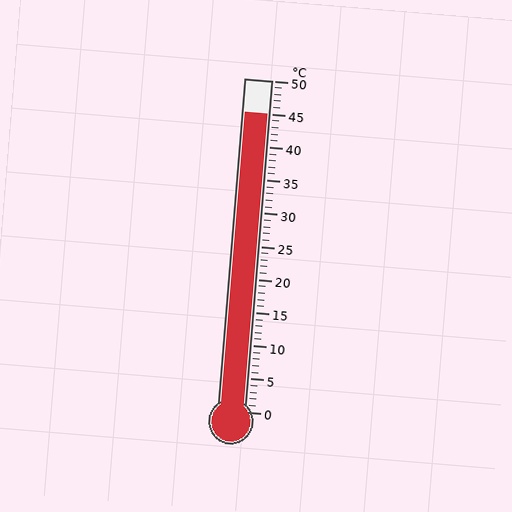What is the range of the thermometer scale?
The thermometer scale ranges from 0°C to 50°C.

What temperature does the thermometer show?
The thermometer shows approximately 45°C.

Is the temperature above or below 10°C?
The temperature is above 10°C.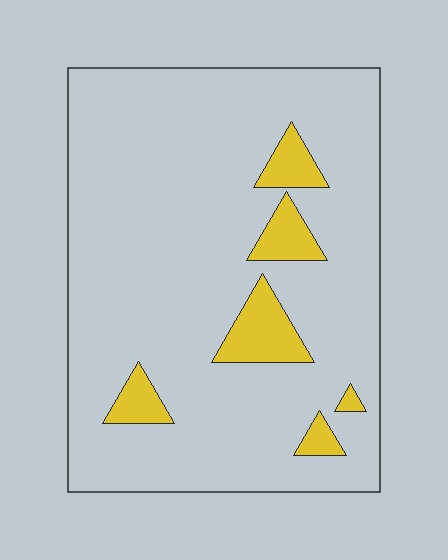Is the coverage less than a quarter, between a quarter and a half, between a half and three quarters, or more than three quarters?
Less than a quarter.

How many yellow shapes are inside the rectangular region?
6.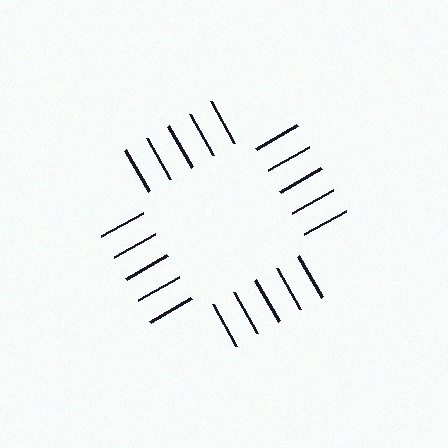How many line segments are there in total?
20 — 5 along each of the 4 edges.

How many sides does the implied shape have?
4 sides — the line-ends trace a square.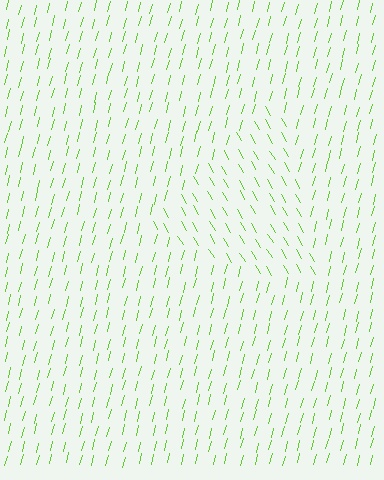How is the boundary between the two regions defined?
The boundary is defined purely by a change in line orientation (approximately 45 degrees difference). All lines are the same color and thickness.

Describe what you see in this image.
The image is filled with small lime line segments. A triangle region in the image has lines oriented differently from the surrounding lines, creating a visible texture boundary.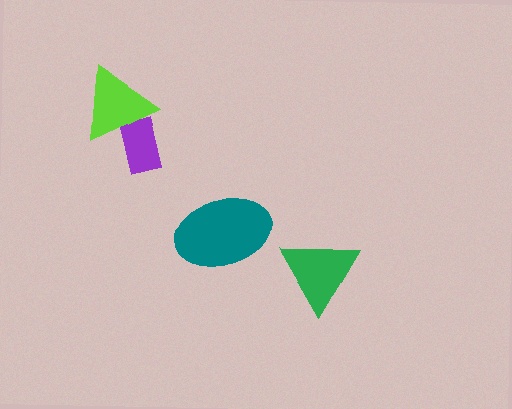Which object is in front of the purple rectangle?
The lime triangle is in front of the purple rectangle.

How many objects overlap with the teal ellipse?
0 objects overlap with the teal ellipse.